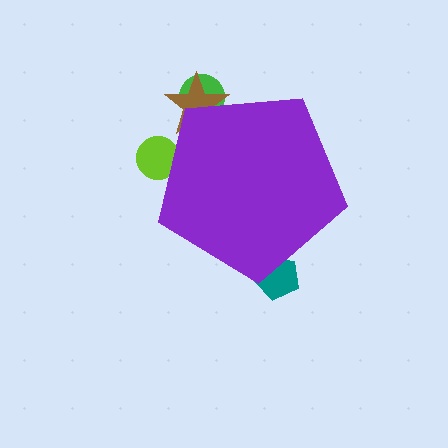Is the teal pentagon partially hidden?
Yes, the teal pentagon is partially hidden behind the purple pentagon.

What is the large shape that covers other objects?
A purple pentagon.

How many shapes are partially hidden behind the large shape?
4 shapes are partially hidden.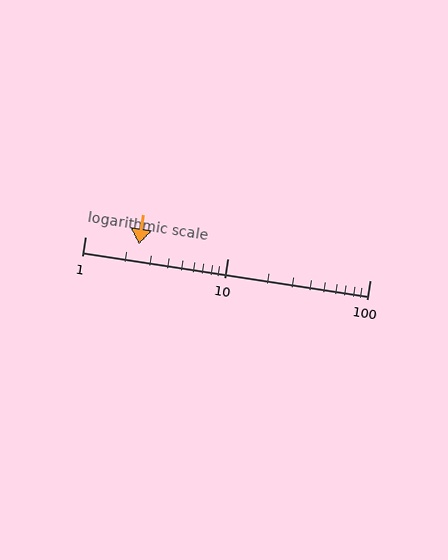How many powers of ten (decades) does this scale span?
The scale spans 2 decades, from 1 to 100.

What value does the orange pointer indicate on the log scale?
The pointer indicates approximately 2.4.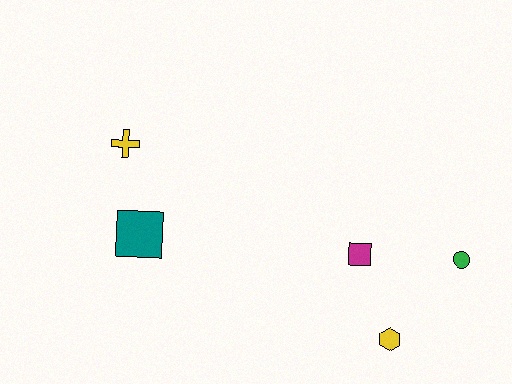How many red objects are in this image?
There are no red objects.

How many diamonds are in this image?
There are no diamonds.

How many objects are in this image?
There are 5 objects.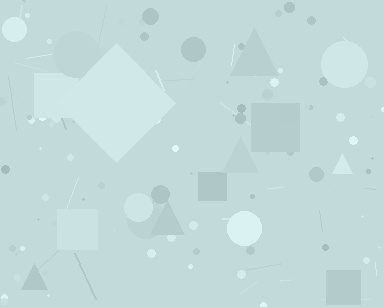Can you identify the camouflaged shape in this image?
The camouflaged shape is a diamond.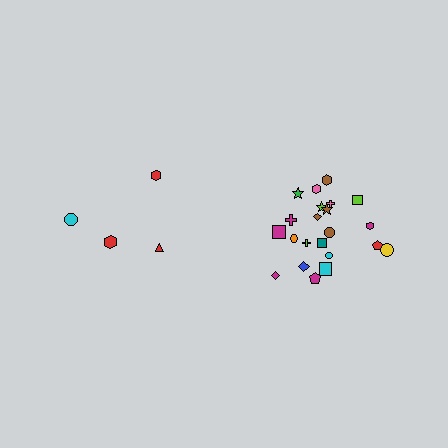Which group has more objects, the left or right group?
The right group.